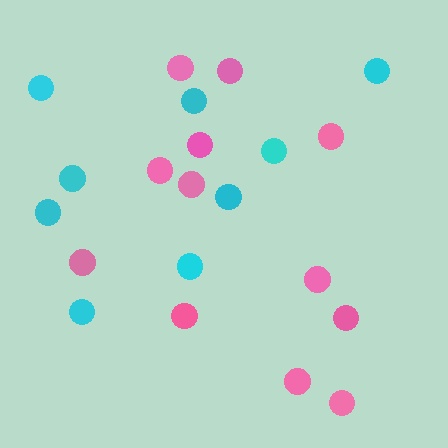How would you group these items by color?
There are 2 groups: one group of pink circles (12) and one group of cyan circles (9).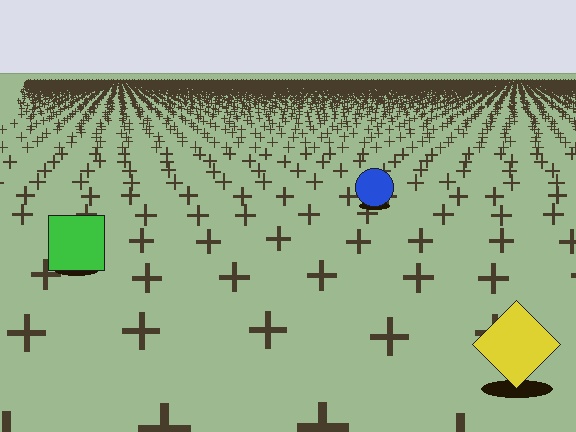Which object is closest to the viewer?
The yellow diamond is closest. The texture marks near it are larger and more spread out.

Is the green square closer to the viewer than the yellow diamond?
No. The yellow diamond is closer — you can tell from the texture gradient: the ground texture is coarser near it.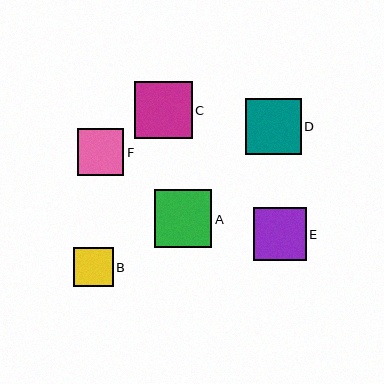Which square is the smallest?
Square B is the smallest with a size of approximately 39 pixels.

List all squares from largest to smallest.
From largest to smallest: A, C, D, E, F, B.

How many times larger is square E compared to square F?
Square E is approximately 1.1 times the size of square F.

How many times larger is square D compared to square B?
Square D is approximately 1.4 times the size of square B.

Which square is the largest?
Square A is the largest with a size of approximately 58 pixels.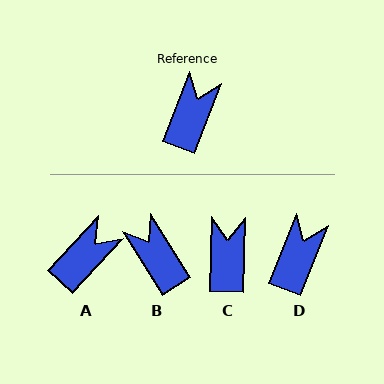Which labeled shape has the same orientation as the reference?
D.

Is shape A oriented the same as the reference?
No, it is off by about 22 degrees.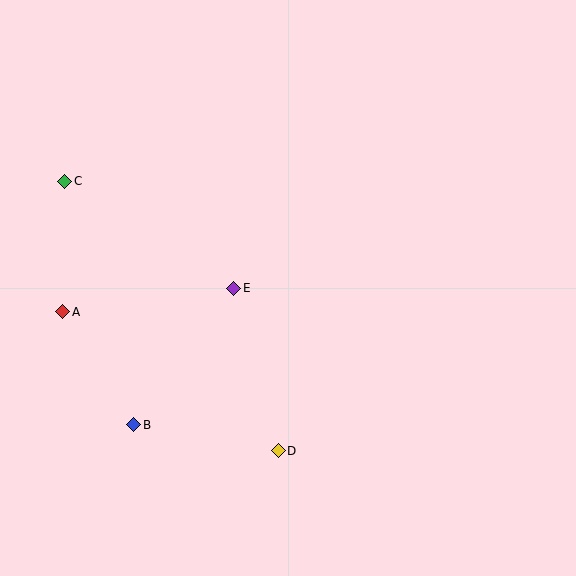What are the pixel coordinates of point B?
Point B is at (134, 425).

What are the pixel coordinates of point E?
Point E is at (234, 288).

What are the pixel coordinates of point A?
Point A is at (63, 312).